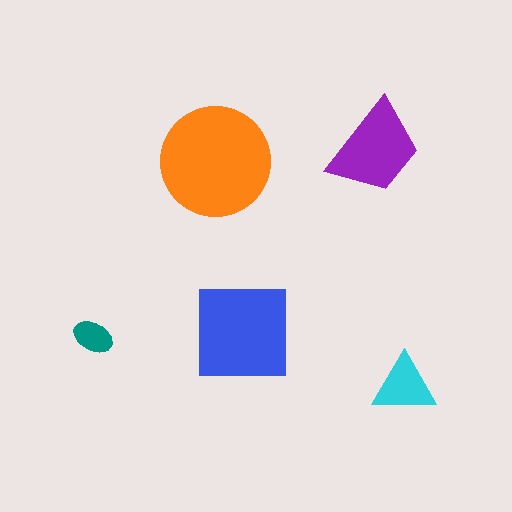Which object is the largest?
The orange circle.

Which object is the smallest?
The teal ellipse.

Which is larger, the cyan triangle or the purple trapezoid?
The purple trapezoid.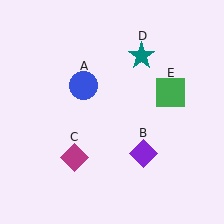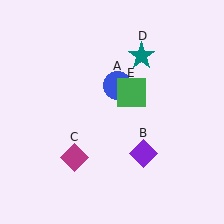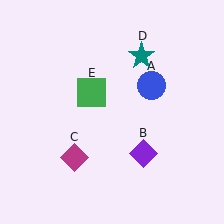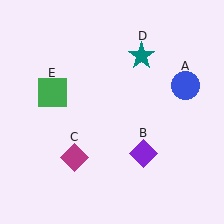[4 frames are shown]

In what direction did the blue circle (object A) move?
The blue circle (object A) moved right.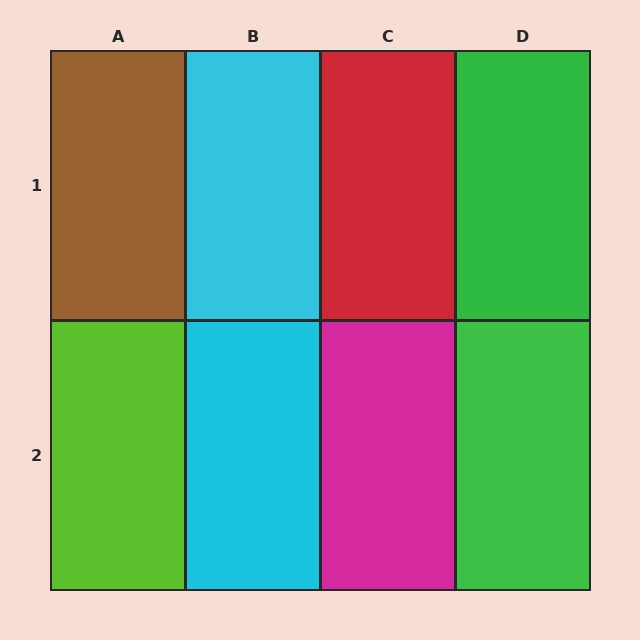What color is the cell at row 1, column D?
Green.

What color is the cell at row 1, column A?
Brown.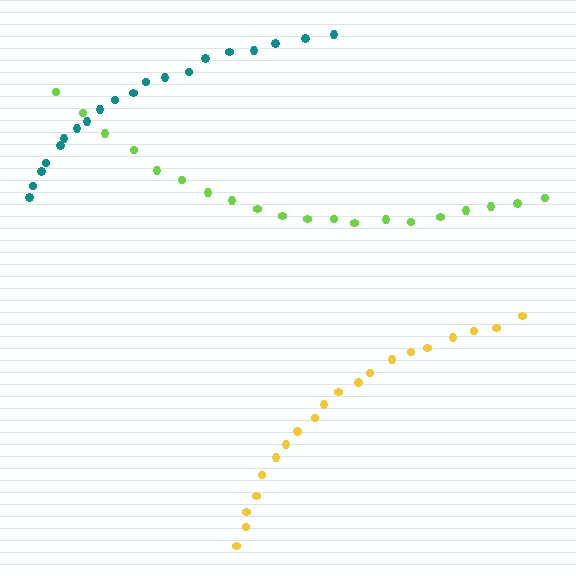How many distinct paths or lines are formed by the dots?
There are 3 distinct paths.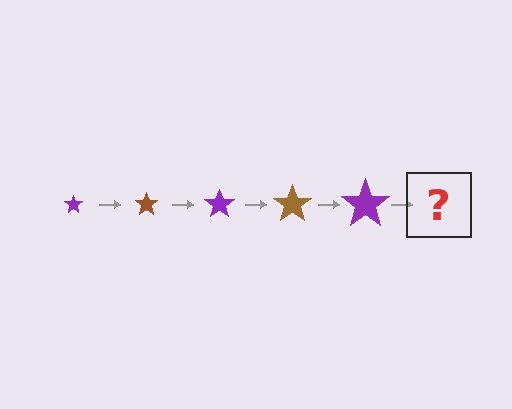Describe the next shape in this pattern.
It should be a brown star, larger than the previous one.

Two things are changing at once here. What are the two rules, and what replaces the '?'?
The two rules are that the star grows larger each step and the color cycles through purple and brown. The '?' should be a brown star, larger than the previous one.